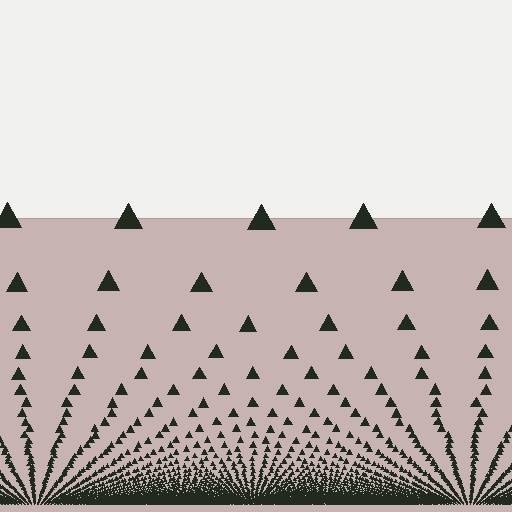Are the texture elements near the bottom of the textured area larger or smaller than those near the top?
Smaller. The gradient is inverted — elements near the bottom are smaller and denser.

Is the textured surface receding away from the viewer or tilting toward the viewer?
The surface appears to tilt toward the viewer. Texture elements get larger and sparser toward the top.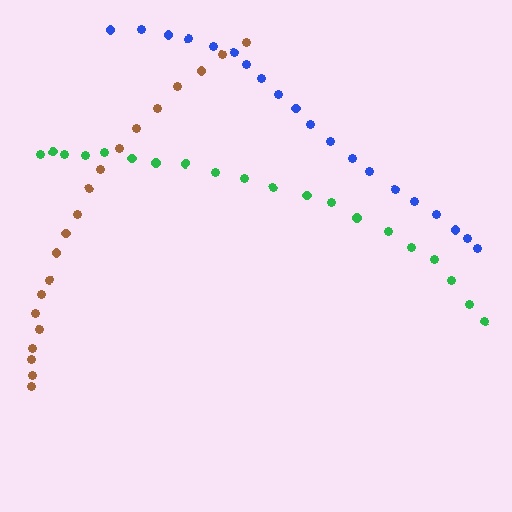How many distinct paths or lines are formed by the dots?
There are 3 distinct paths.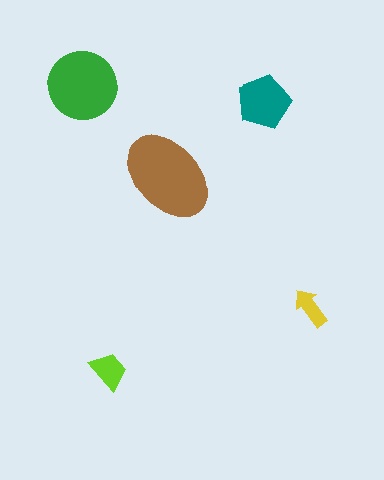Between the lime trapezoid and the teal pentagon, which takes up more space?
The teal pentagon.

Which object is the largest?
The brown ellipse.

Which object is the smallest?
The yellow arrow.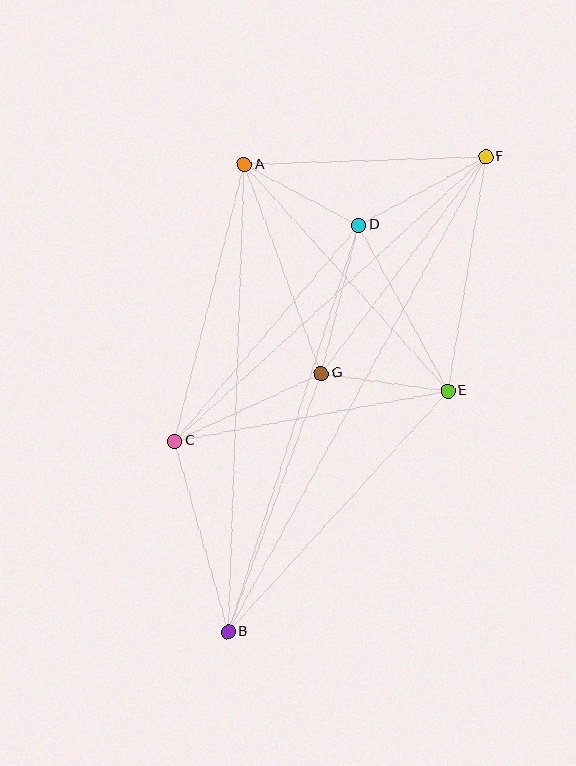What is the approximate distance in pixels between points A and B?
The distance between A and B is approximately 467 pixels.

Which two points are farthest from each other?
Points B and F are farthest from each other.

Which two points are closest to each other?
Points E and G are closest to each other.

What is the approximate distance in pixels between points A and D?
The distance between A and D is approximately 129 pixels.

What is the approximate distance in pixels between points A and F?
The distance between A and F is approximately 241 pixels.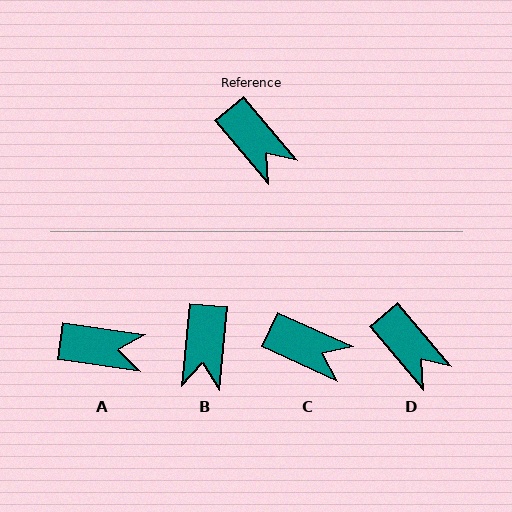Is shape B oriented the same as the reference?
No, it is off by about 46 degrees.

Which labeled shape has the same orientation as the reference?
D.